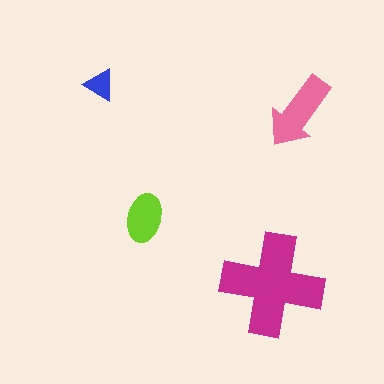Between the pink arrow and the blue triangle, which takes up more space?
The pink arrow.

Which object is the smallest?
The blue triangle.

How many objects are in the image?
There are 4 objects in the image.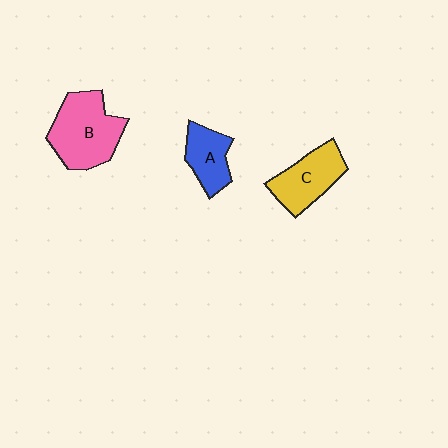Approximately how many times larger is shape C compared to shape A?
Approximately 1.3 times.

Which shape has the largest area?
Shape B (pink).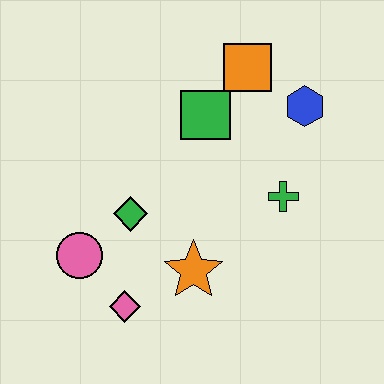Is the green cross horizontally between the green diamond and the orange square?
No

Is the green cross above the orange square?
No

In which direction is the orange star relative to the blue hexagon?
The orange star is below the blue hexagon.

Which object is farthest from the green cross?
The pink circle is farthest from the green cross.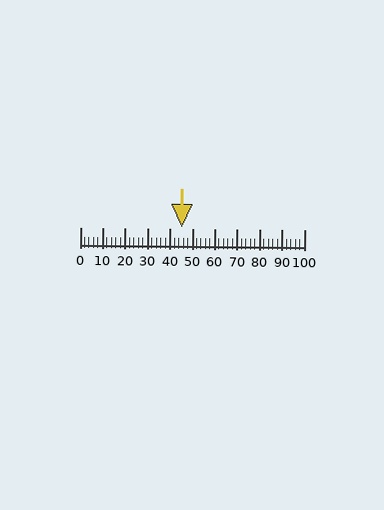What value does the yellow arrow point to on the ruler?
The yellow arrow points to approximately 45.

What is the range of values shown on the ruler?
The ruler shows values from 0 to 100.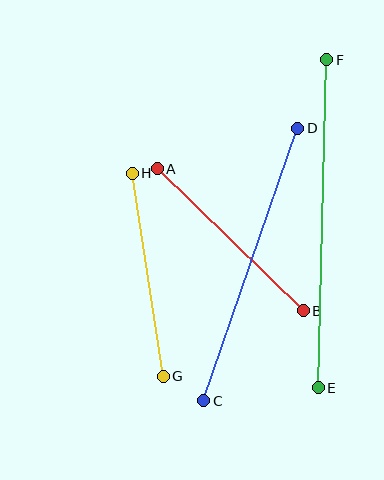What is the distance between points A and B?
The distance is approximately 203 pixels.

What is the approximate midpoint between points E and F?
The midpoint is at approximately (323, 224) pixels.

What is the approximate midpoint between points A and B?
The midpoint is at approximately (230, 240) pixels.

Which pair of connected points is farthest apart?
Points E and F are farthest apart.